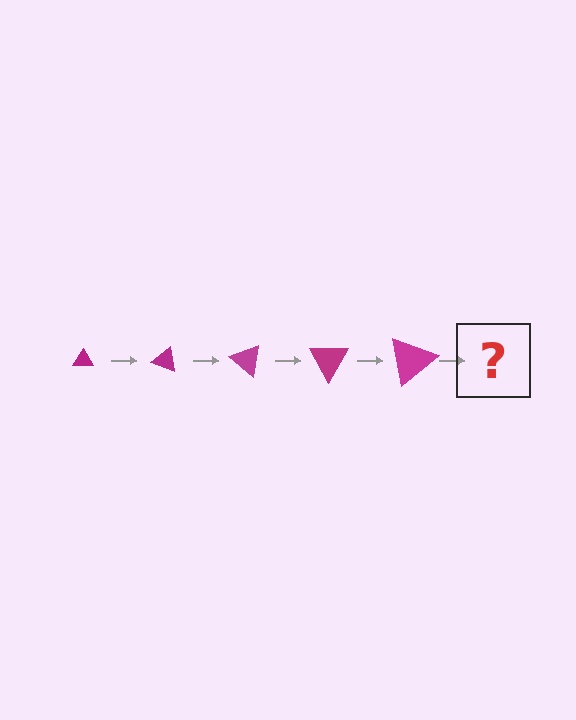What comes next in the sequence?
The next element should be a triangle, larger than the previous one and rotated 100 degrees from the start.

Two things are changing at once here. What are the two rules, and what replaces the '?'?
The two rules are that the triangle grows larger each step and it rotates 20 degrees each step. The '?' should be a triangle, larger than the previous one and rotated 100 degrees from the start.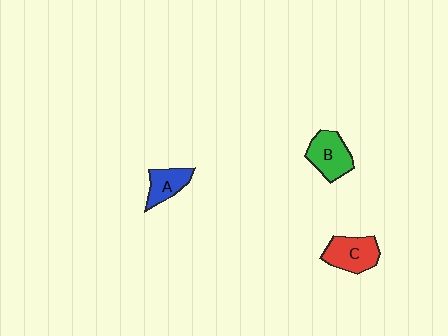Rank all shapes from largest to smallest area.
From largest to smallest: C (red), B (green), A (blue).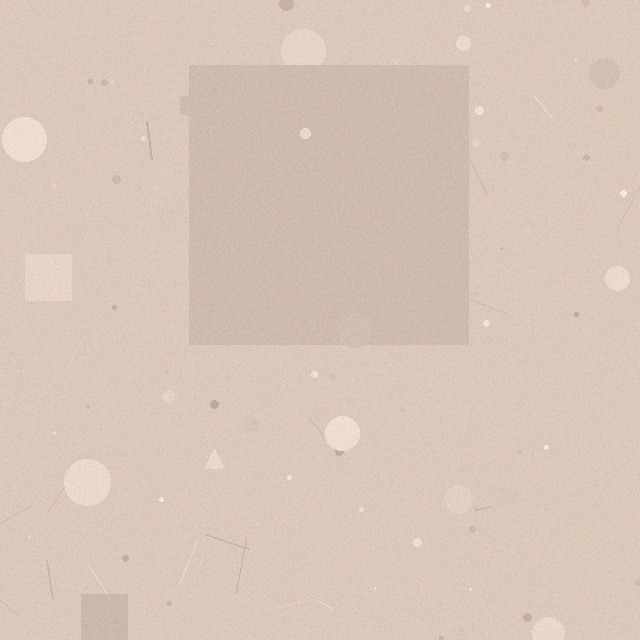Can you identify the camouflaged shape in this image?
The camouflaged shape is a square.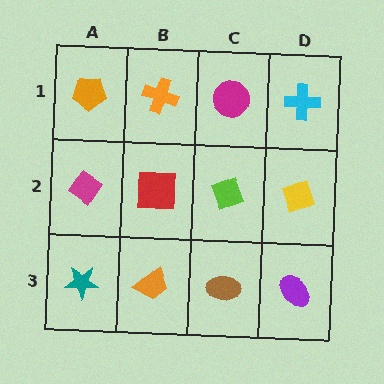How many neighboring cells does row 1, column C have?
3.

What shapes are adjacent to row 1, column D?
A yellow diamond (row 2, column D), a magenta circle (row 1, column C).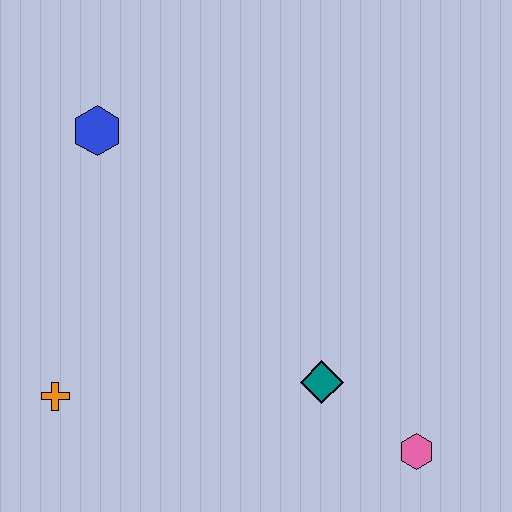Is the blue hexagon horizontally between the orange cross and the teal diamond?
Yes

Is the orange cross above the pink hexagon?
Yes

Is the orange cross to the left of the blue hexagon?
Yes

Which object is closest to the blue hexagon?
The orange cross is closest to the blue hexagon.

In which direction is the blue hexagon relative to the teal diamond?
The blue hexagon is above the teal diamond.